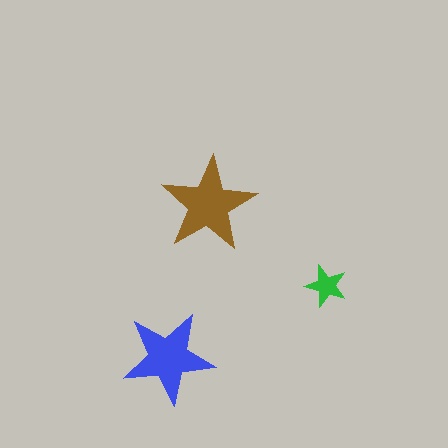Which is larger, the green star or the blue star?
The blue one.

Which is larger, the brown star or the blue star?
The brown one.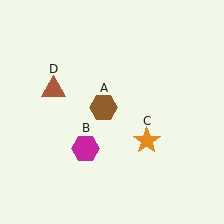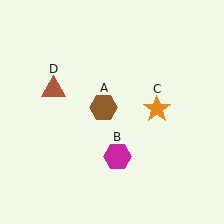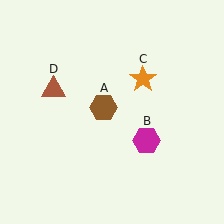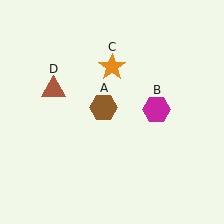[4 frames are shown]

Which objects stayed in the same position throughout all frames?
Brown hexagon (object A) and brown triangle (object D) remained stationary.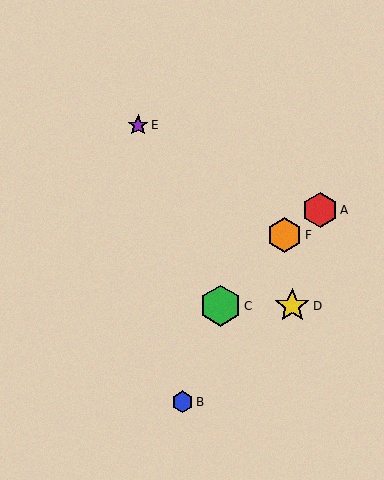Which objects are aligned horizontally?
Objects C, D are aligned horizontally.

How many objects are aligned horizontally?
2 objects (C, D) are aligned horizontally.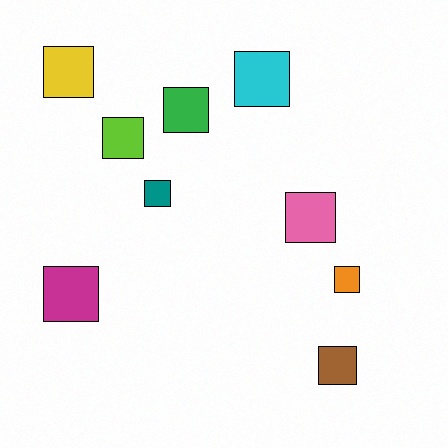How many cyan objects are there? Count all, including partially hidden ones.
There is 1 cyan object.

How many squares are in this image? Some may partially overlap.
There are 9 squares.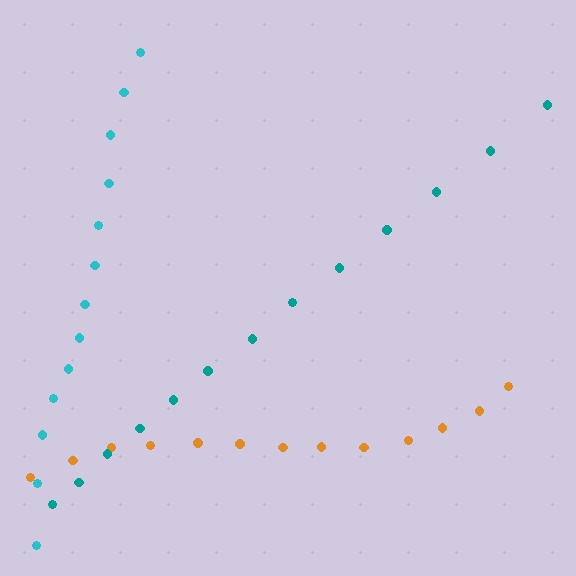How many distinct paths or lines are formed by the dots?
There are 3 distinct paths.